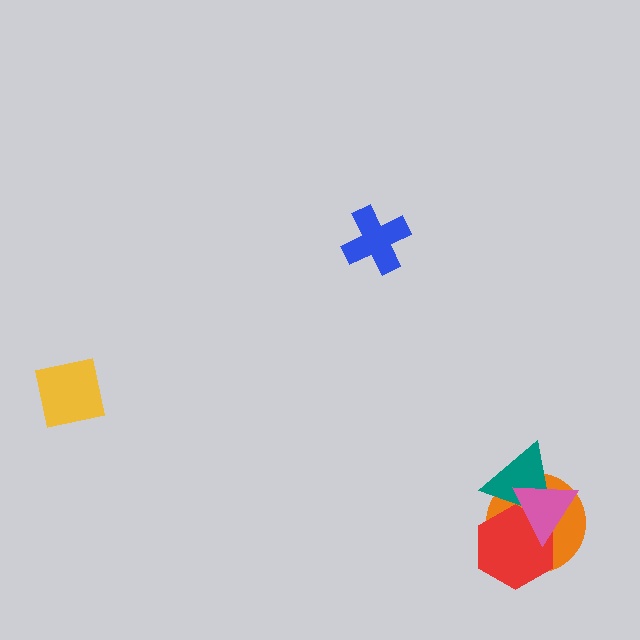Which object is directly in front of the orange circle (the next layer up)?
The red hexagon is directly in front of the orange circle.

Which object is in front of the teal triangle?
The pink triangle is in front of the teal triangle.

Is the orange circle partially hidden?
Yes, it is partially covered by another shape.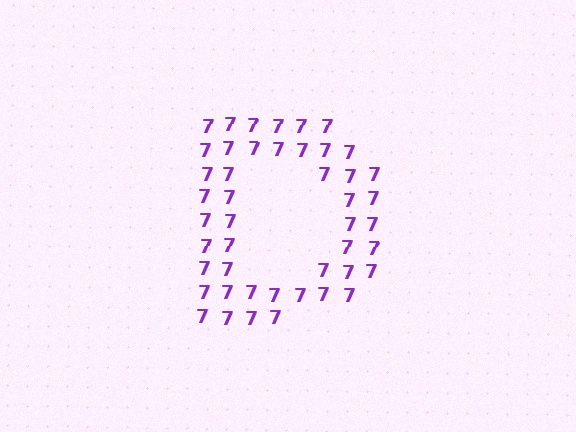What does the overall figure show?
The overall figure shows the letter D.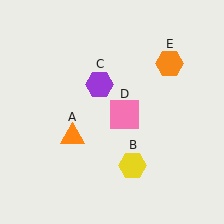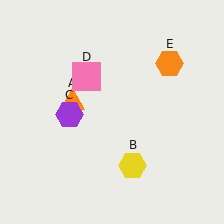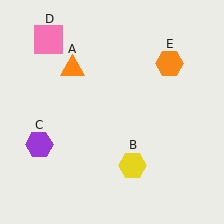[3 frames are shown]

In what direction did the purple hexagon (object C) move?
The purple hexagon (object C) moved down and to the left.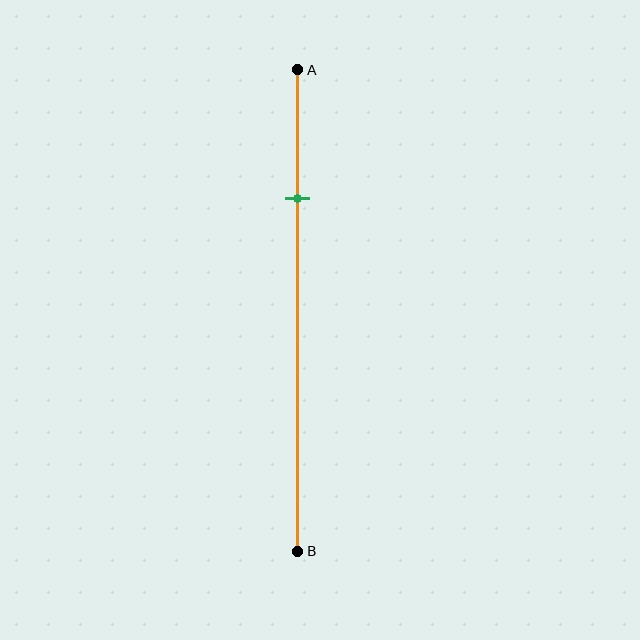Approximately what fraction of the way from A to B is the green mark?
The green mark is approximately 25% of the way from A to B.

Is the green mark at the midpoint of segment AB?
No, the mark is at about 25% from A, not at the 50% midpoint.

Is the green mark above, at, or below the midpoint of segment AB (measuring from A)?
The green mark is above the midpoint of segment AB.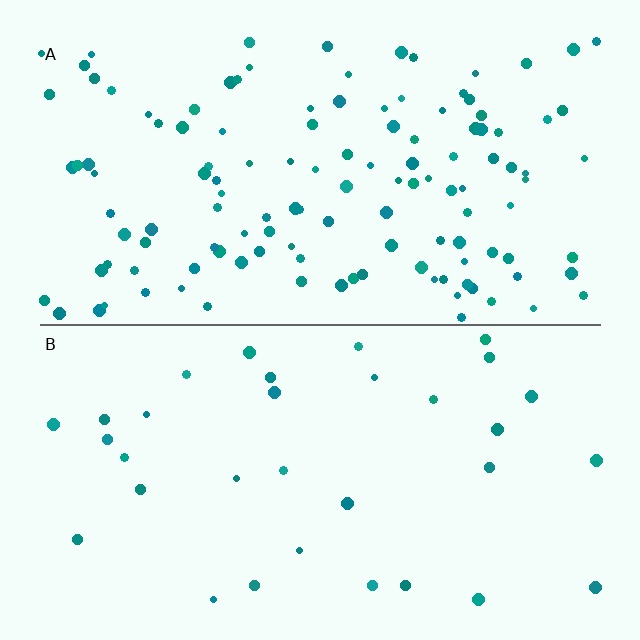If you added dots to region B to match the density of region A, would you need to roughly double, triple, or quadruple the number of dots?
Approximately quadruple.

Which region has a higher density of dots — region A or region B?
A (the top).